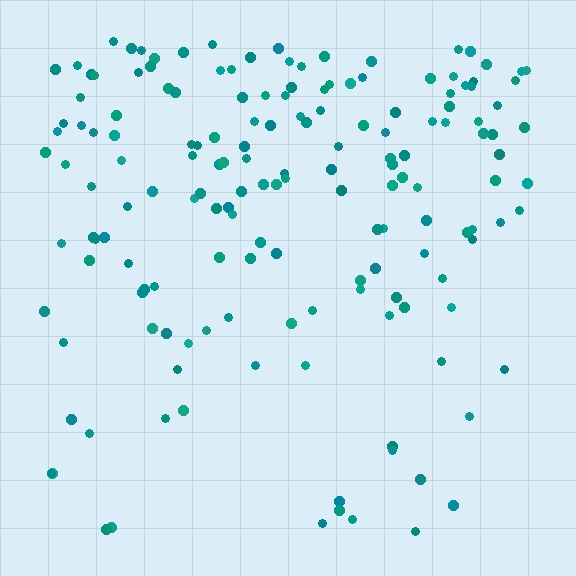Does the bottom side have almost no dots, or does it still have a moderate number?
Still a moderate number, just noticeably fewer than the top.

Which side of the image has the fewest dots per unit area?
The bottom.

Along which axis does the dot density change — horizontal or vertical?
Vertical.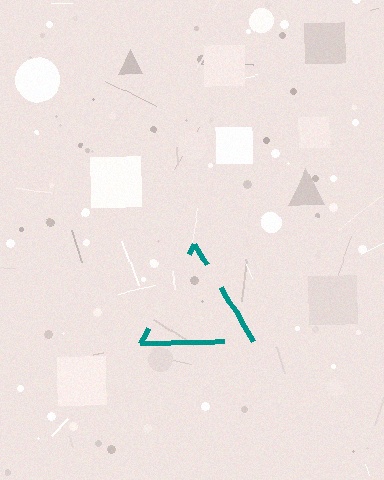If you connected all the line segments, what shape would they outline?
They would outline a triangle.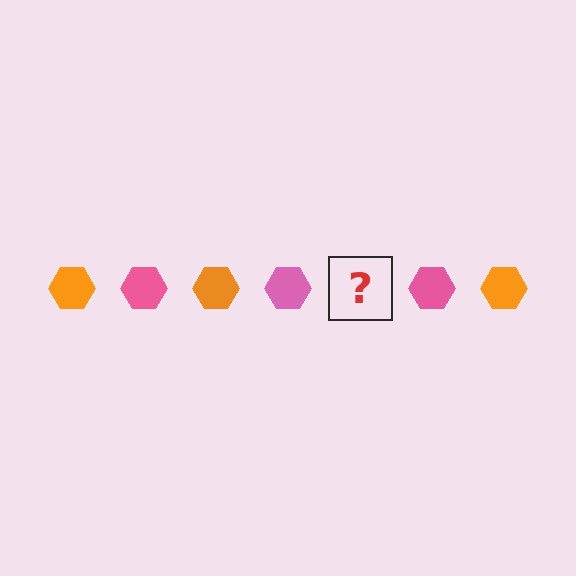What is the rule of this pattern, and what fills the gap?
The rule is that the pattern cycles through orange, pink hexagons. The gap should be filled with an orange hexagon.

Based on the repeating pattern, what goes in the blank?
The blank should be an orange hexagon.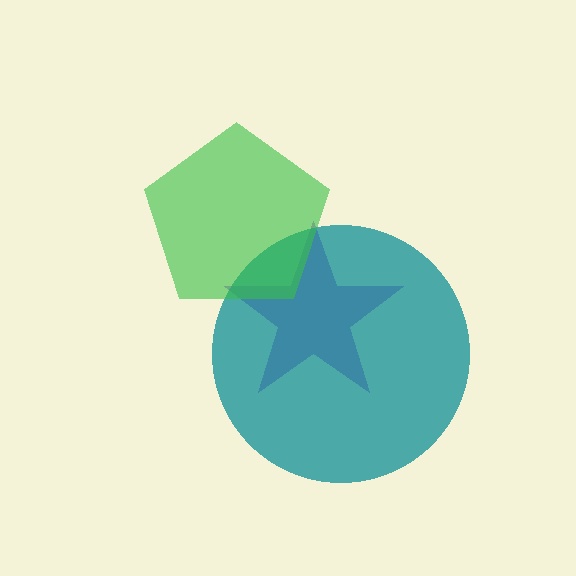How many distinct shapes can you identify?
There are 3 distinct shapes: a purple star, a teal circle, a green pentagon.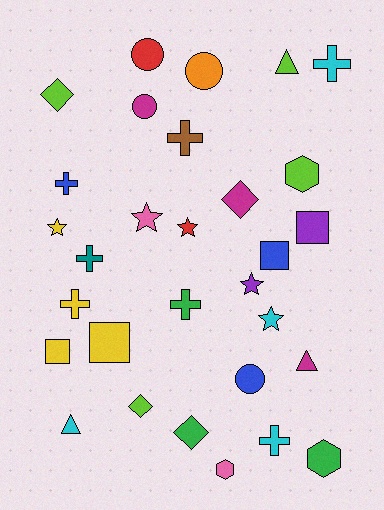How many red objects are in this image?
There are 2 red objects.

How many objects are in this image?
There are 30 objects.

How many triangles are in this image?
There are 3 triangles.